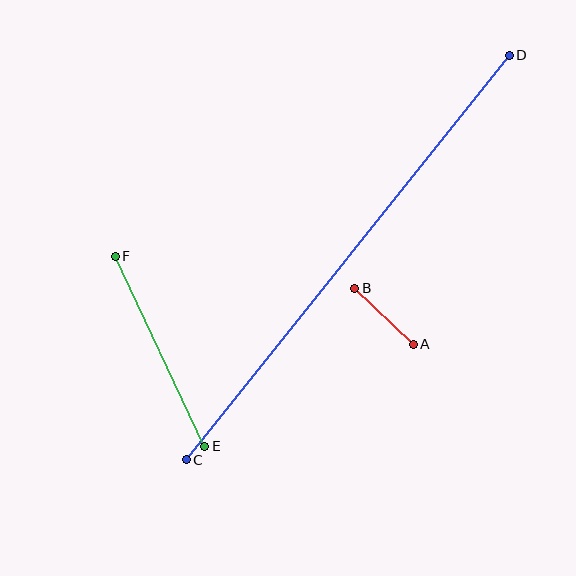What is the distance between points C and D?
The distance is approximately 517 pixels.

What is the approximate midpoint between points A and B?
The midpoint is at approximately (384, 316) pixels.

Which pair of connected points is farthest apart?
Points C and D are farthest apart.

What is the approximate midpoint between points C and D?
The midpoint is at approximately (348, 257) pixels.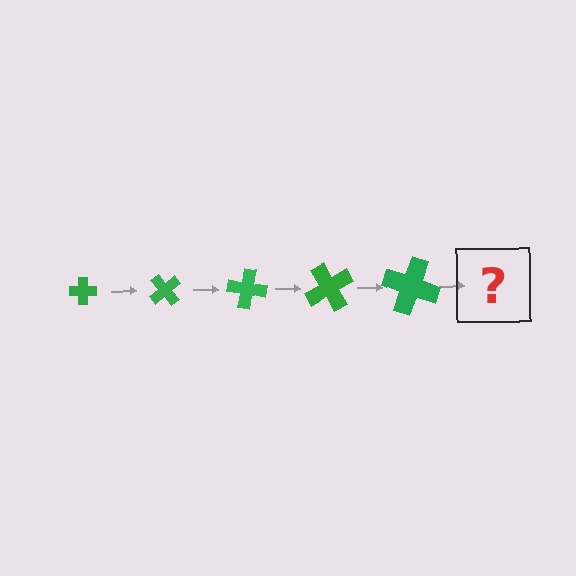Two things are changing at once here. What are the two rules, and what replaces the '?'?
The two rules are that the cross grows larger each step and it rotates 50 degrees each step. The '?' should be a cross, larger than the previous one and rotated 250 degrees from the start.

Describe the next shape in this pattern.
It should be a cross, larger than the previous one and rotated 250 degrees from the start.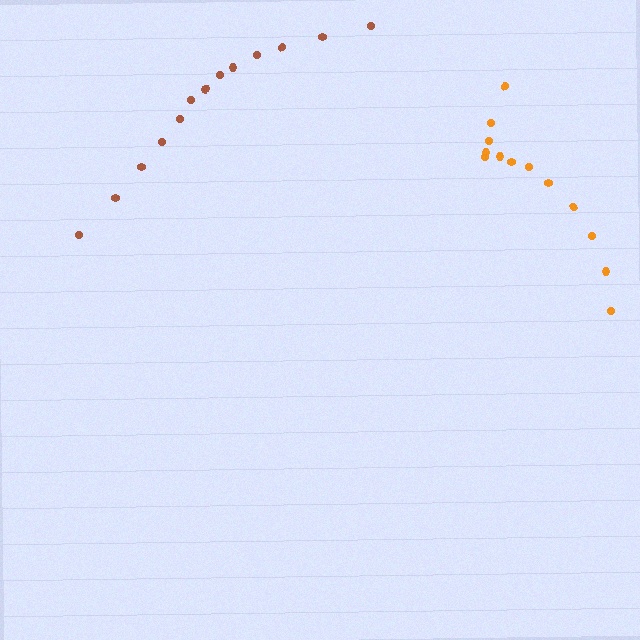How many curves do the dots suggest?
There are 2 distinct paths.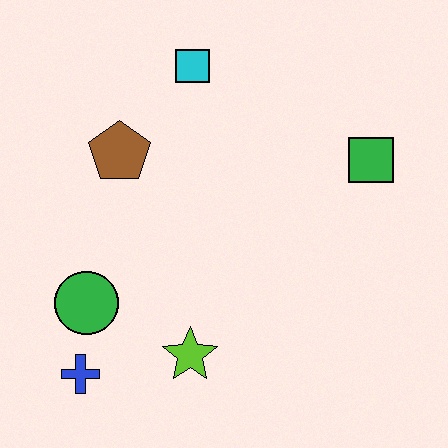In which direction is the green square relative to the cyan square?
The green square is to the right of the cyan square.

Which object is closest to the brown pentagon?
The cyan square is closest to the brown pentagon.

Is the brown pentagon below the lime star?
No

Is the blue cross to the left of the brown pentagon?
Yes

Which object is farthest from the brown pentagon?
The green square is farthest from the brown pentagon.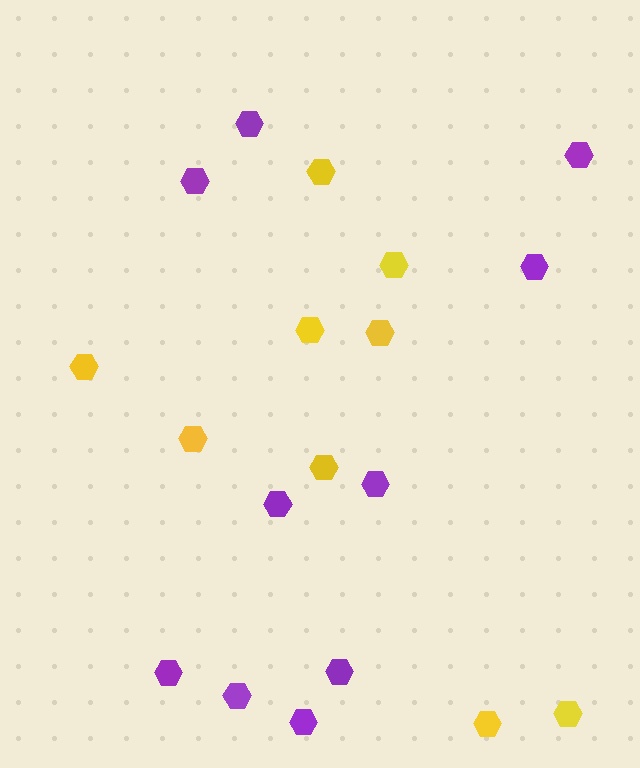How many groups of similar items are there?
There are 2 groups: one group of purple hexagons (10) and one group of yellow hexagons (9).